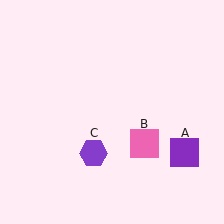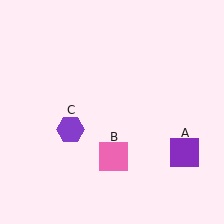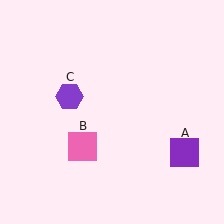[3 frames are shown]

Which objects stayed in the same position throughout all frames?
Purple square (object A) remained stationary.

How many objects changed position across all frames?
2 objects changed position: pink square (object B), purple hexagon (object C).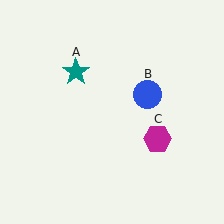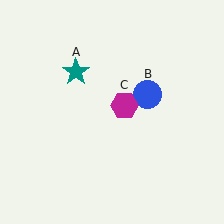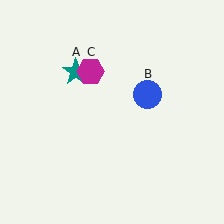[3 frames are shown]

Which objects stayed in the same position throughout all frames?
Teal star (object A) and blue circle (object B) remained stationary.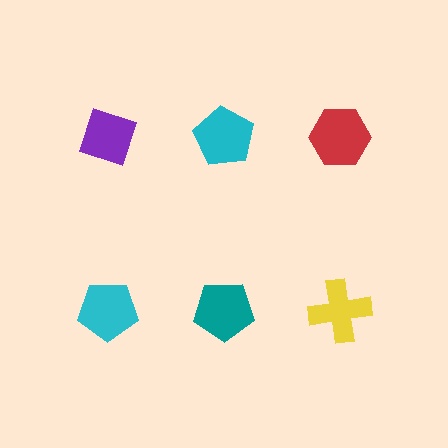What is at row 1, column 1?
A purple diamond.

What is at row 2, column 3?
A yellow cross.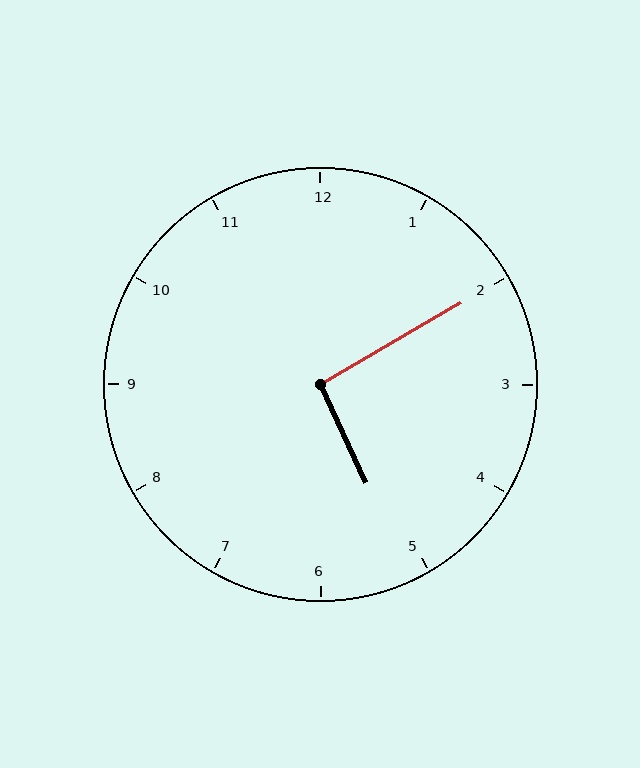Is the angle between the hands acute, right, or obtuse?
It is right.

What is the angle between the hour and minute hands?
Approximately 95 degrees.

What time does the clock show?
5:10.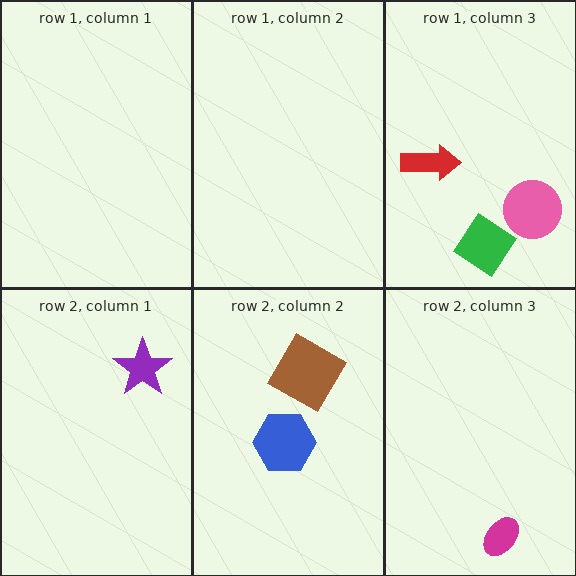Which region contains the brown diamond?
The row 2, column 2 region.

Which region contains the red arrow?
The row 1, column 3 region.